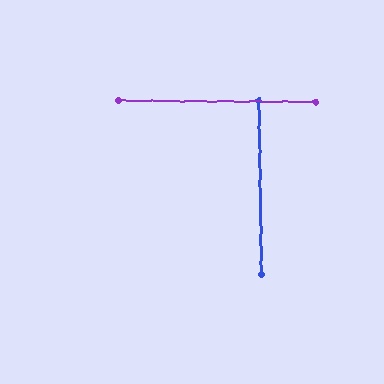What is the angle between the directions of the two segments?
Approximately 89 degrees.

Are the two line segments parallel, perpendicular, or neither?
Perpendicular — they meet at approximately 89°.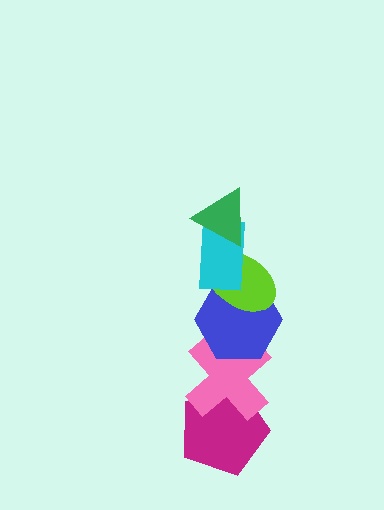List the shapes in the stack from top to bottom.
From top to bottom: the green triangle, the cyan rectangle, the lime ellipse, the blue hexagon, the pink cross, the magenta pentagon.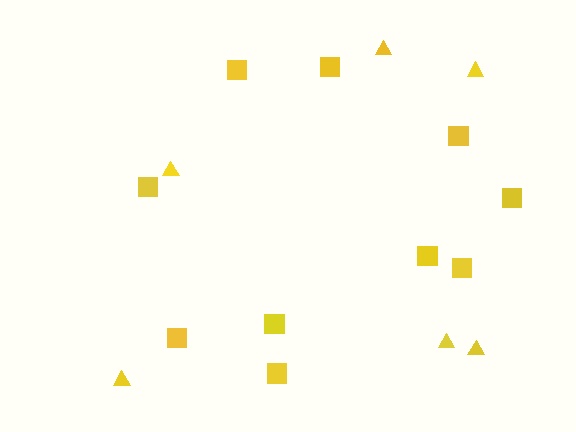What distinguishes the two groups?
There are 2 groups: one group of triangles (6) and one group of squares (10).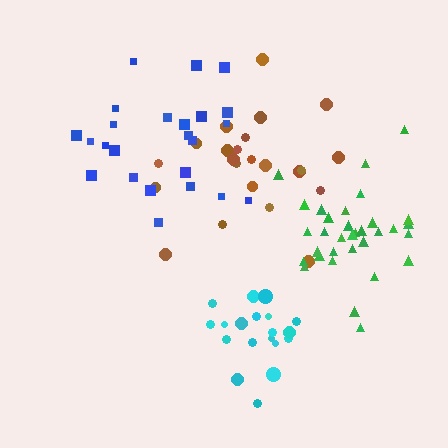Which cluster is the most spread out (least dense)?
Blue.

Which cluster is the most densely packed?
Cyan.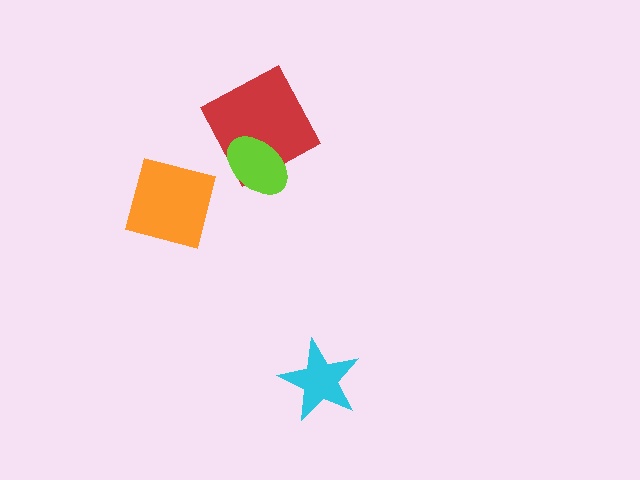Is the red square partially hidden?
Yes, it is partially covered by another shape.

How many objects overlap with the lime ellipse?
1 object overlaps with the lime ellipse.